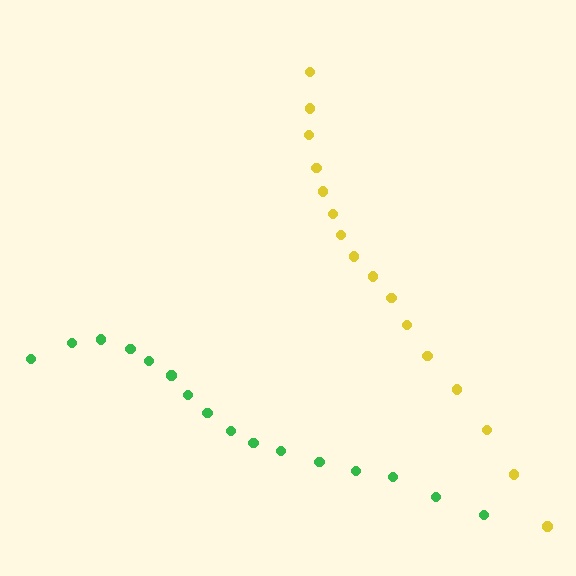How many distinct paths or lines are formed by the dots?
There are 2 distinct paths.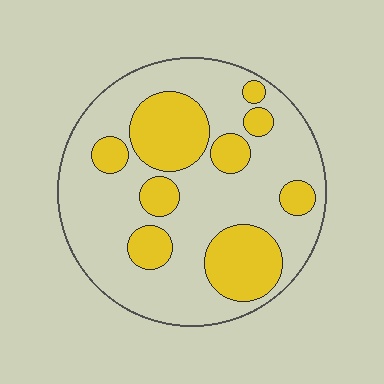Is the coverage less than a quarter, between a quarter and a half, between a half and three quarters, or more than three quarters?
Between a quarter and a half.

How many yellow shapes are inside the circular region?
9.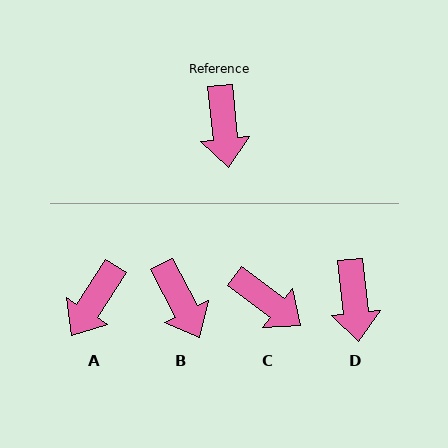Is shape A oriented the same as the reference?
No, it is off by about 39 degrees.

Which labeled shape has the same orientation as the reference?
D.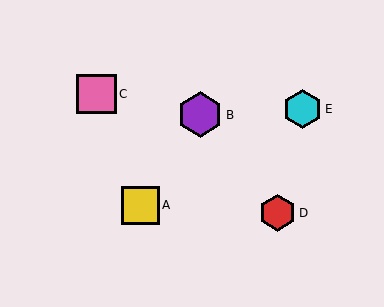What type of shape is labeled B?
Shape B is a purple hexagon.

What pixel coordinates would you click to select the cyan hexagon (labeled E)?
Click at (303, 109) to select the cyan hexagon E.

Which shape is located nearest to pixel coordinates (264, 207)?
The red hexagon (labeled D) at (278, 213) is nearest to that location.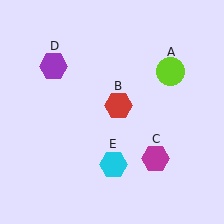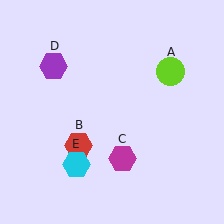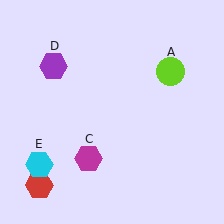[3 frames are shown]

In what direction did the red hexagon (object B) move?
The red hexagon (object B) moved down and to the left.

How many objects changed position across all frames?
3 objects changed position: red hexagon (object B), magenta hexagon (object C), cyan hexagon (object E).